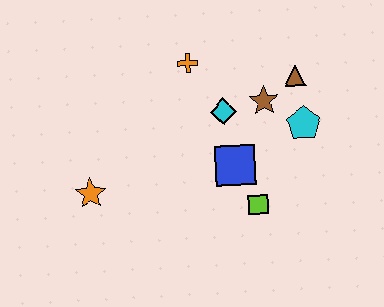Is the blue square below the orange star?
No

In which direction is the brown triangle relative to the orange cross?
The brown triangle is to the right of the orange cross.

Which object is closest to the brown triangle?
The brown star is closest to the brown triangle.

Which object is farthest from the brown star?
The orange star is farthest from the brown star.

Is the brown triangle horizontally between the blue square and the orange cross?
No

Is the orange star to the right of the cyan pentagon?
No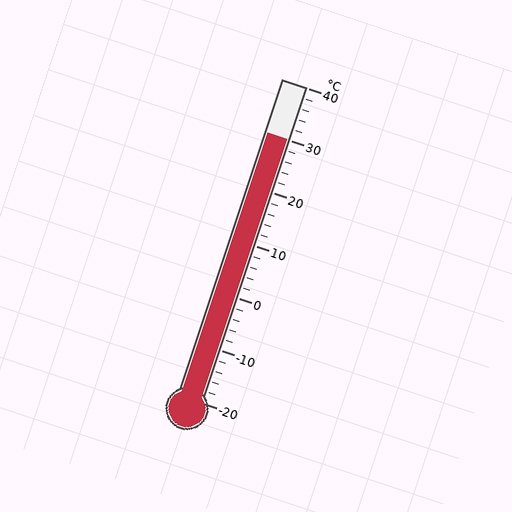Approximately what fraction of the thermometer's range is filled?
The thermometer is filled to approximately 85% of its range.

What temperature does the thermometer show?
The thermometer shows approximately 30°C.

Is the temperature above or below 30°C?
The temperature is at 30°C.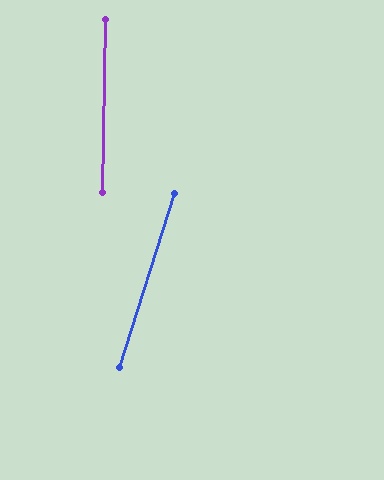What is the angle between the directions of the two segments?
Approximately 17 degrees.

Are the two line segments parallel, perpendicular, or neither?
Neither parallel nor perpendicular — they differ by about 17°.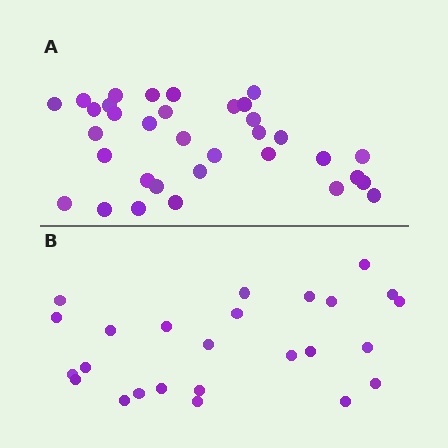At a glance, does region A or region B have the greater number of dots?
Region A (the top region) has more dots.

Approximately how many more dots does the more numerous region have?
Region A has roughly 8 or so more dots than region B.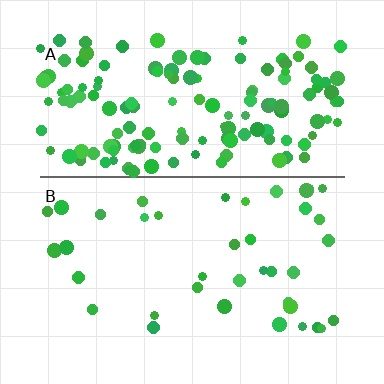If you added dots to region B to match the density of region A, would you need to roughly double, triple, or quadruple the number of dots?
Approximately quadruple.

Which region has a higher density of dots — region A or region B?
A (the top).